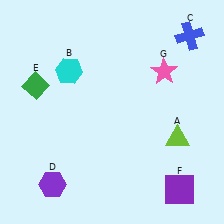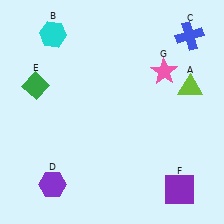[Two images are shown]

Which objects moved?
The objects that moved are: the lime triangle (A), the cyan hexagon (B).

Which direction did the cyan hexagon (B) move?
The cyan hexagon (B) moved up.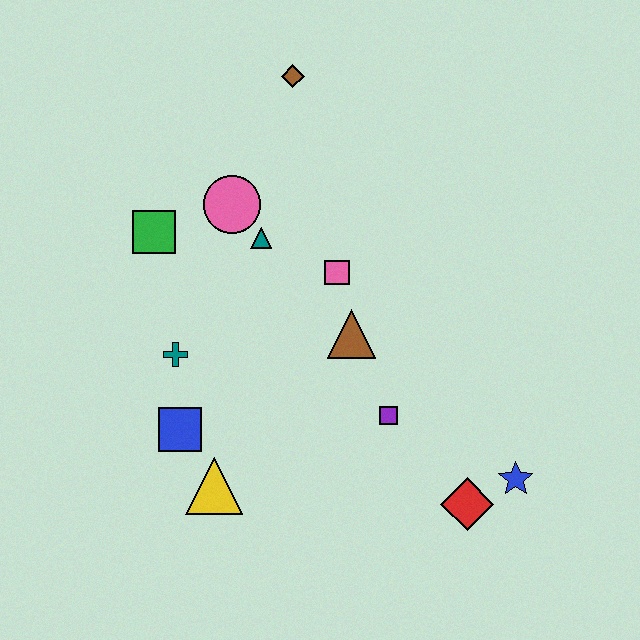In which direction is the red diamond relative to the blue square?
The red diamond is to the right of the blue square.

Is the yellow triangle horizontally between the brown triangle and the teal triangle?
No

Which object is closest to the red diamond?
The blue star is closest to the red diamond.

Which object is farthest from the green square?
The blue star is farthest from the green square.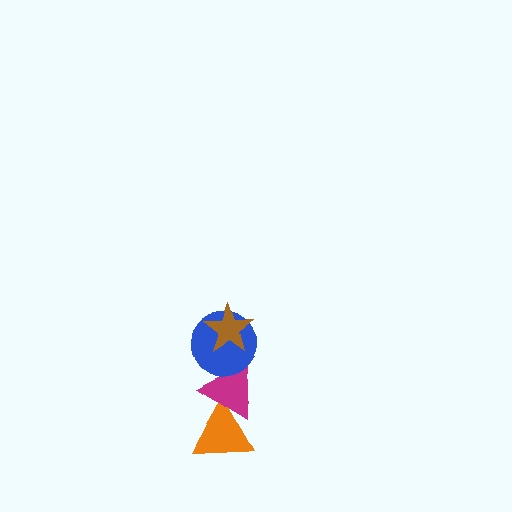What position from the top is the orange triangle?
The orange triangle is 4th from the top.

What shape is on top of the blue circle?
The brown star is on top of the blue circle.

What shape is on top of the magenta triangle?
The blue circle is on top of the magenta triangle.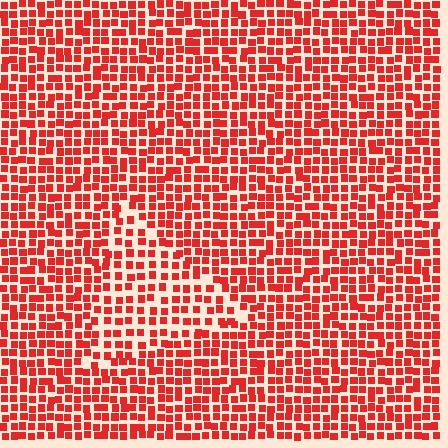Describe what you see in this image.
The image contains small red elements arranged at two different densities. A triangle-shaped region is visible where the elements are less densely packed than the surrounding area.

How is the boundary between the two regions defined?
The boundary is defined by a change in element density (approximately 1.5x ratio). All elements are the same color, size, and shape.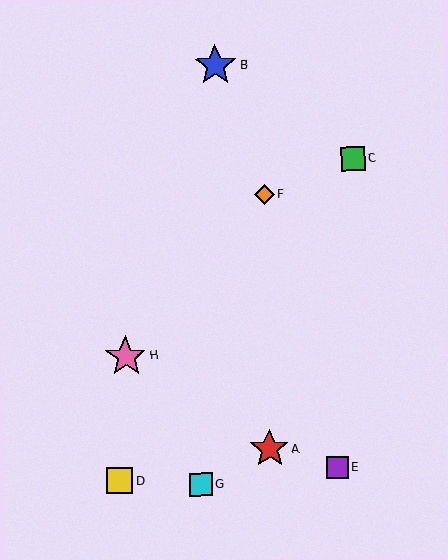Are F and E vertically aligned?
No, F is at x≈264 and E is at x≈337.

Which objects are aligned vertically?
Objects A, F are aligned vertically.